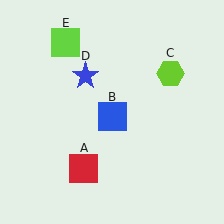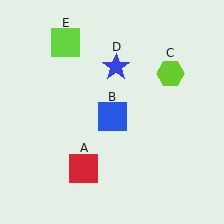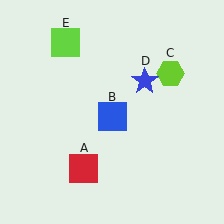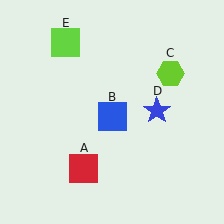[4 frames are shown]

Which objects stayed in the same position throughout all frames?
Red square (object A) and blue square (object B) and lime hexagon (object C) and lime square (object E) remained stationary.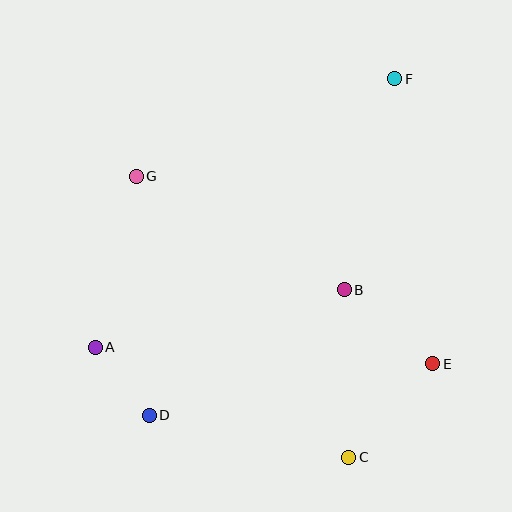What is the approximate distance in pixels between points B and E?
The distance between B and E is approximately 115 pixels.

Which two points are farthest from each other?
Points D and F are farthest from each other.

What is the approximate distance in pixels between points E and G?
The distance between E and G is approximately 351 pixels.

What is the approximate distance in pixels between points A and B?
The distance between A and B is approximately 255 pixels.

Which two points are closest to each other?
Points A and D are closest to each other.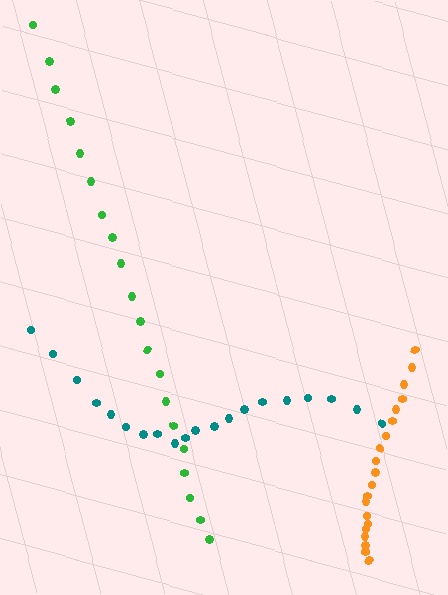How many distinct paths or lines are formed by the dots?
There are 3 distinct paths.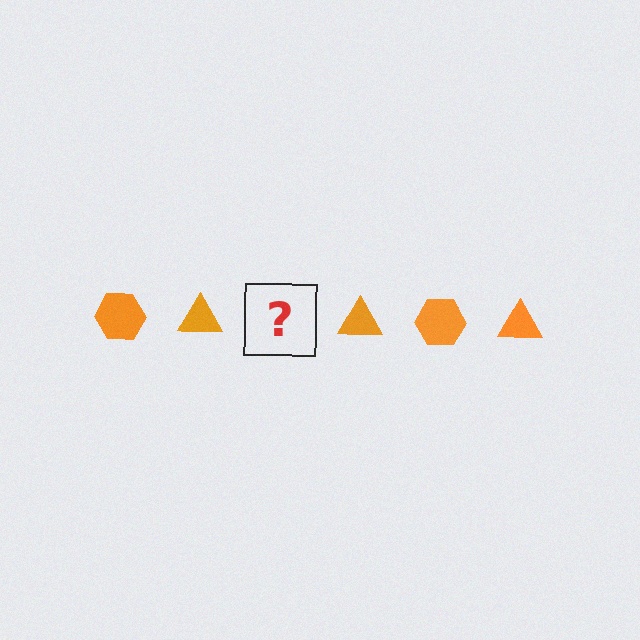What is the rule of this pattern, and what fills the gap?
The rule is that the pattern cycles through hexagon, triangle shapes in orange. The gap should be filled with an orange hexagon.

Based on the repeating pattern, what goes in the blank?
The blank should be an orange hexagon.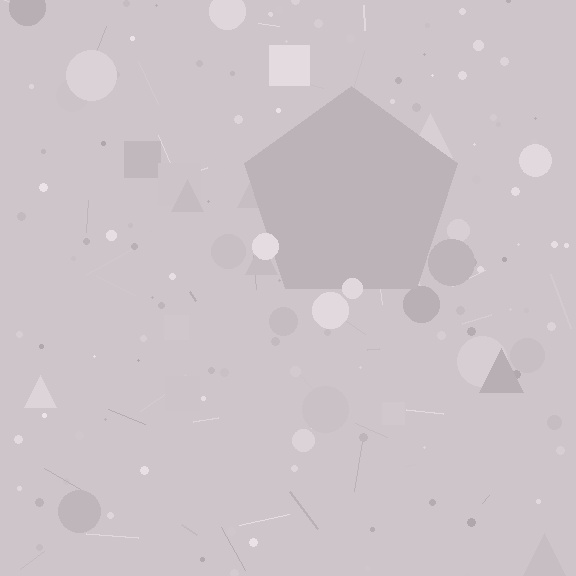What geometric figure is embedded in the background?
A pentagon is embedded in the background.